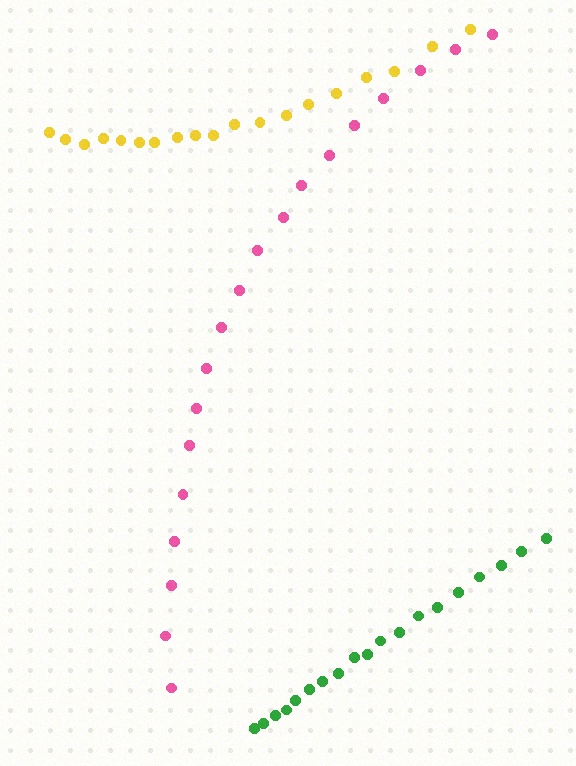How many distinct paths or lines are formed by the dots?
There are 3 distinct paths.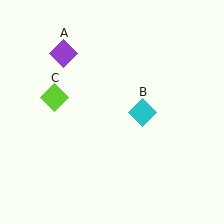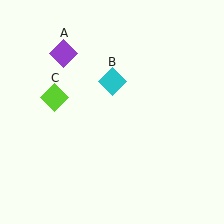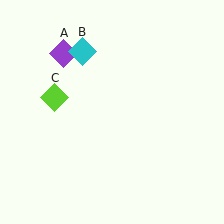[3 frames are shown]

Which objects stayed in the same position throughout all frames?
Purple diamond (object A) and lime diamond (object C) remained stationary.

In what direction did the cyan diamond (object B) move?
The cyan diamond (object B) moved up and to the left.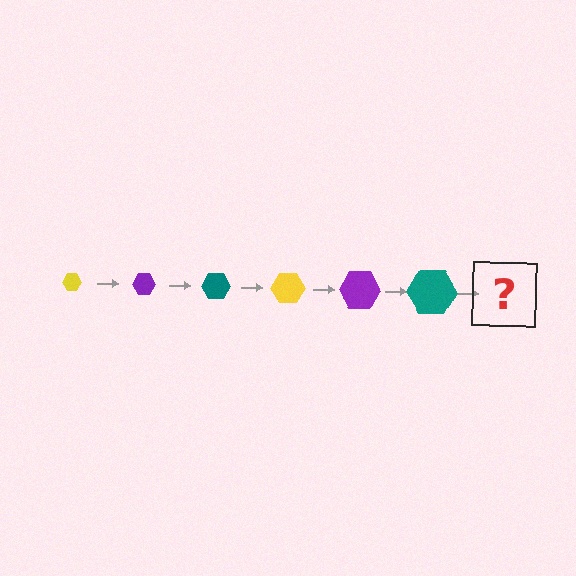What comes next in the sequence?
The next element should be a yellow hexagon, larger than the previous one.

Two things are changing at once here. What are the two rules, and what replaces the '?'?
The two rules are that the hexagon grows larger each step and the color cycles through yellow, purple, and teal. The '?' should be a yellow hexagon, larger than the previous one.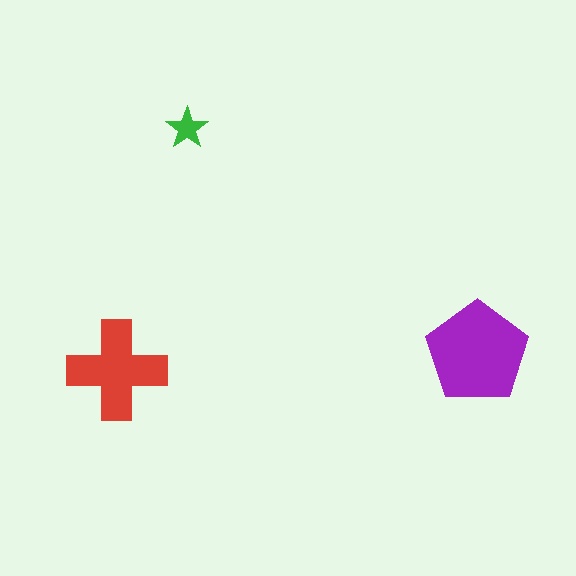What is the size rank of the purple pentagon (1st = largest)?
1st.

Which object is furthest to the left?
The red cross is leftmost.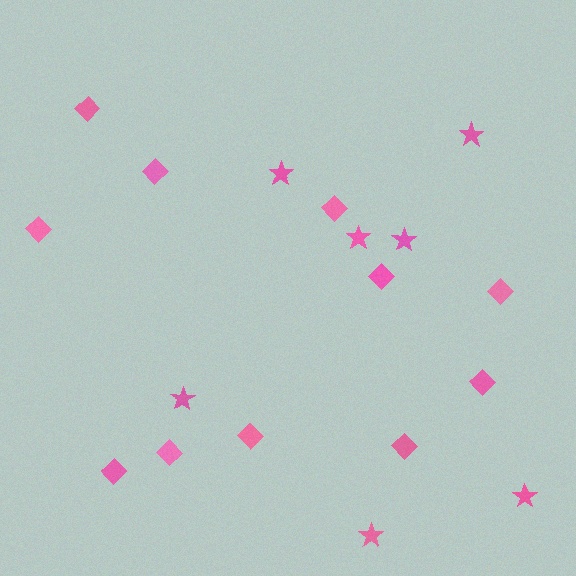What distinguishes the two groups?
There are 2 groups: one group of diamonds (11) and one group of stars (7).